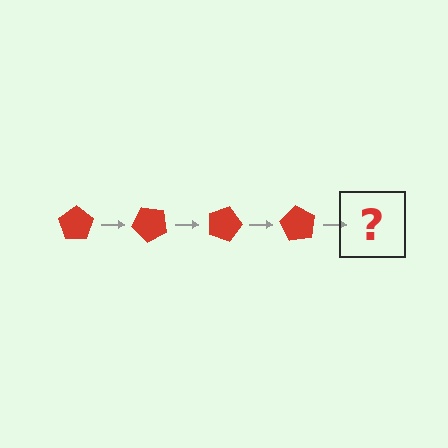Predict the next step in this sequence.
The next step is a red pentagon rotated 180 degrees.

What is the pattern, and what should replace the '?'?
The pattern is that the pentagon rotates 45 degrees each step. The '?' should be a red pentagon rotated 180 degrees.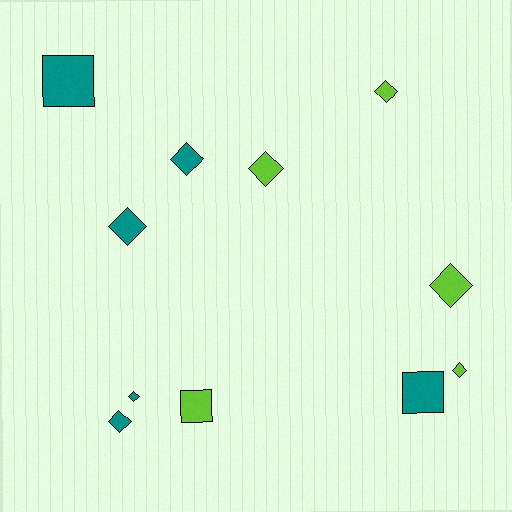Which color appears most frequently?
Teal, with 6 objects.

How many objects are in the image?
There are 11 objects.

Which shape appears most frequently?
Diamond, with 8 objects.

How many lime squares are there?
There is 1 lime square.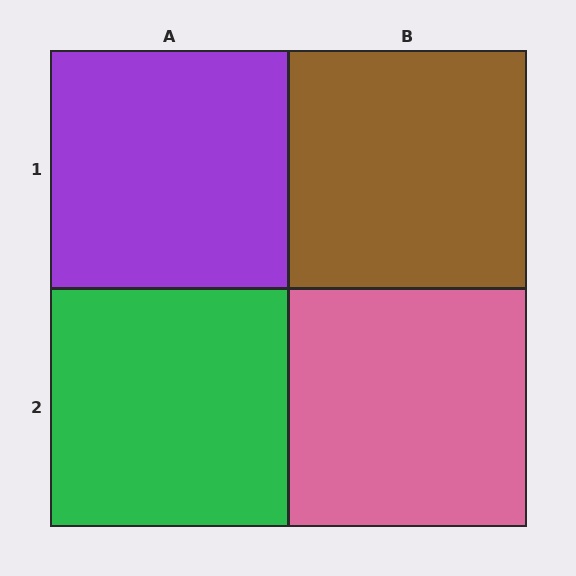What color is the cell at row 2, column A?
Green.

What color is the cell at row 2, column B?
Pink.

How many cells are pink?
1 cell is pink.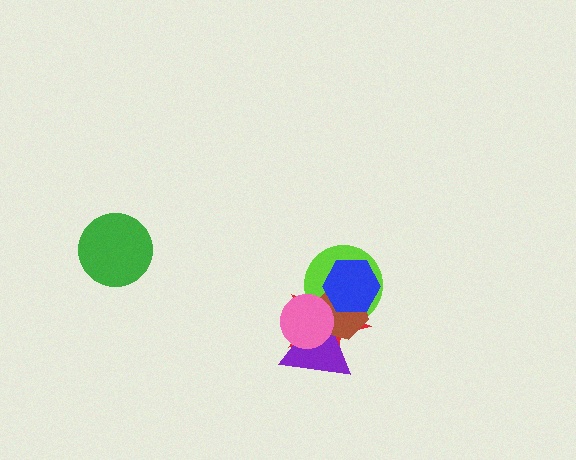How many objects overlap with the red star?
5 objects overlap with the red star.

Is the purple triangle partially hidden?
Yes, it is partially covered by another shape.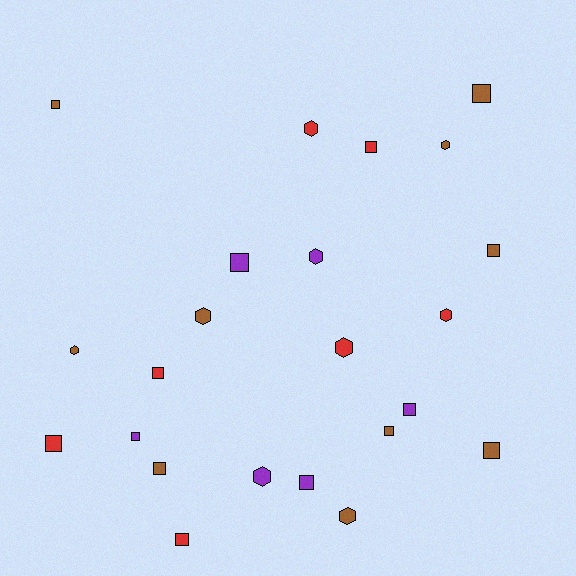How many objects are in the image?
There are 23 objects.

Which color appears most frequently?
Brown, with 10 objects.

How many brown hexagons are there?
There are 4 brown hexagons.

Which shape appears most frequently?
Square, with 14 objects.